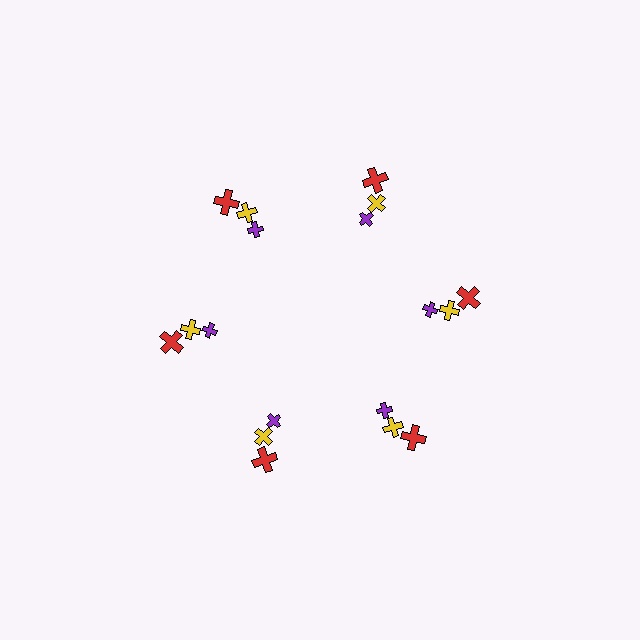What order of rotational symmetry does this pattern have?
This pattern has 6-fold rotational symmetry.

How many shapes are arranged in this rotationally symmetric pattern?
There are 18 shapes, arranged in 6 groups of 3.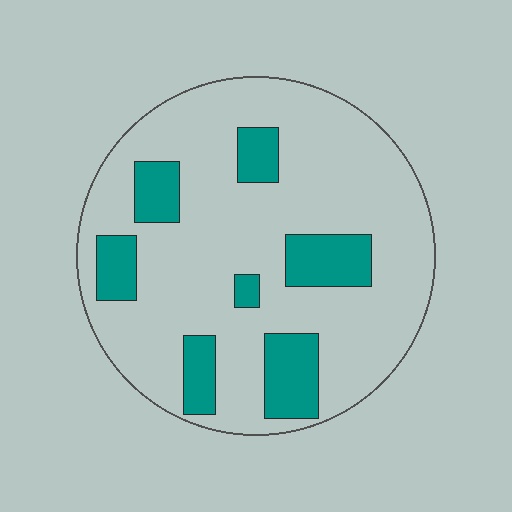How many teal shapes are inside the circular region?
7.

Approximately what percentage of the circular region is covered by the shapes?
Approximately 20%.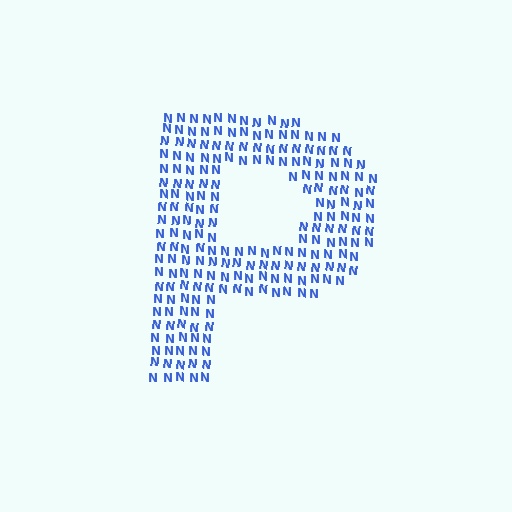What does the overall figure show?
The overall figure shows the letter P.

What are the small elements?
The small elements are letter N's.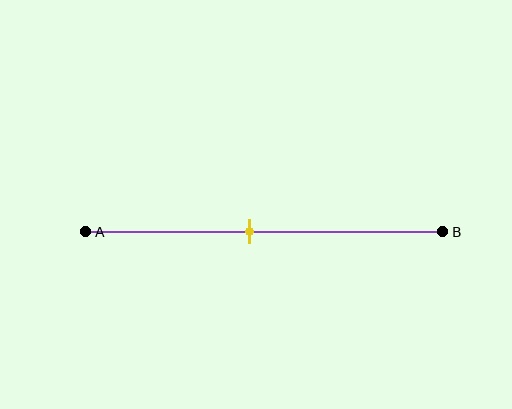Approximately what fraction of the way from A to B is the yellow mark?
The yellow mark is approximately 45% of the way from A to B.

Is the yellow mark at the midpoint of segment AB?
No, the mark is at about 45% from A, not at the 50% midpoint.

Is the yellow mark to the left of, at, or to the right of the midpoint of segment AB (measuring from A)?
The yellow mark is to the left of the midpoint of segment AB.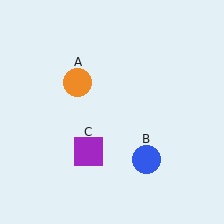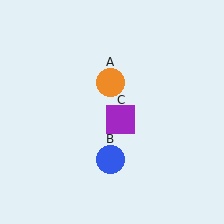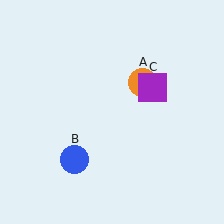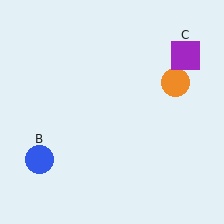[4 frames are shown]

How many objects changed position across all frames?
3 objects changed position: orange circle (object A), blue circle (object B), purple square (object C).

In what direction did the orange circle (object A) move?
The orange circle (object A) moved right.